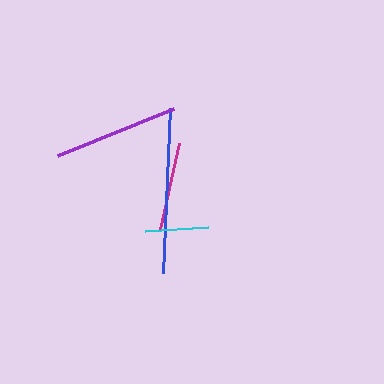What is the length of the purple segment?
The purple segment is approximately 125 pixels long.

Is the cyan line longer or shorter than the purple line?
The purple line is longer than the cyan line.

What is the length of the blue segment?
The blue segment is approximately 164 pixels long.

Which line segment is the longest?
The blue line is the longest at approximately 164 pixels.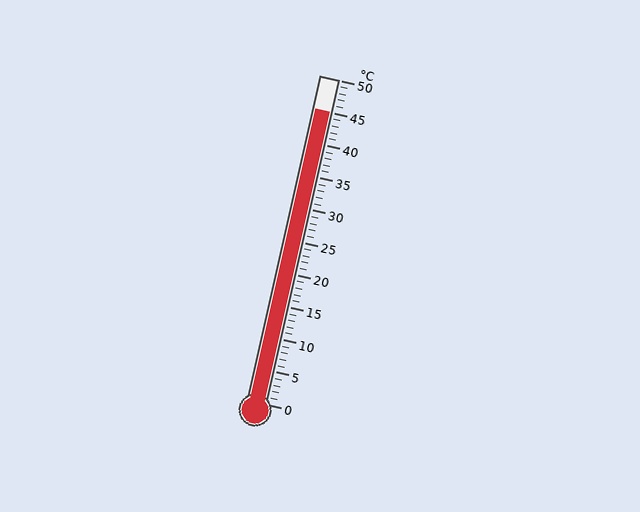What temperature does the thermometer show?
The thermometer shows approximately 45°C.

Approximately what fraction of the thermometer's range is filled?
The thermometer is filled to approximately 90% of its range.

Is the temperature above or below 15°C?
The temperature is above 15°C.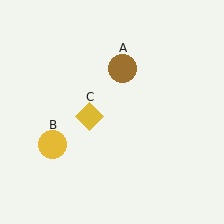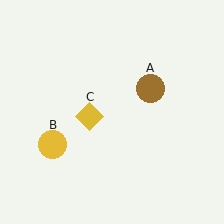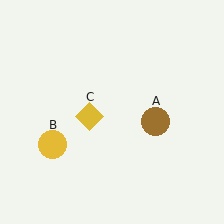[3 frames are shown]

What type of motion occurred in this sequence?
The brown circle (object A) rotated clockwise around the center of the scene.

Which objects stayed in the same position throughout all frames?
Yellow circle (object B) and yellow diamond (object C) remained stationary.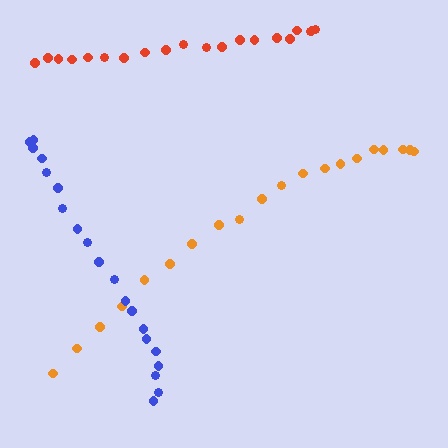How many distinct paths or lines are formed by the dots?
There are 3 distinct paths.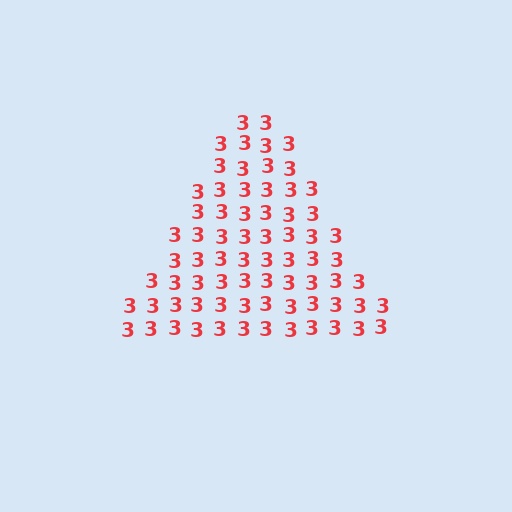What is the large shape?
The large shape is a triangle.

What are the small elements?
The small elements are digit 3's.